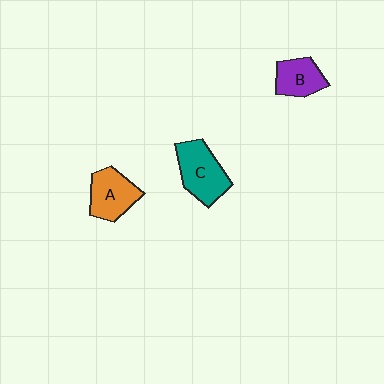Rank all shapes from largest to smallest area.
From largest to smallest: C (teal), A (orange), B (purple).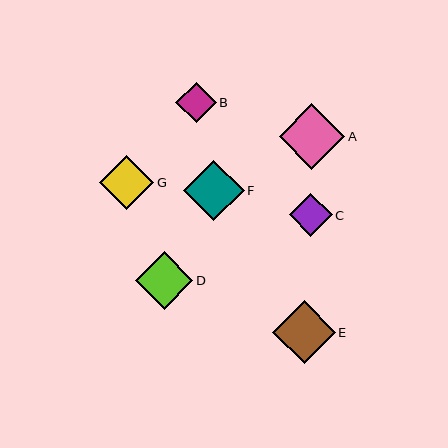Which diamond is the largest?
Diamond A is the largest with a size of approximately 65 pixels.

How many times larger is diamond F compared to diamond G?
Diamond F is approximately 1.1 times the size of diamond G.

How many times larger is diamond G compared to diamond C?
Diamond G is approximately 1.3 times the size of diamond C.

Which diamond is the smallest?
Diamond B is the smallest with a size of approximately 40 pixels.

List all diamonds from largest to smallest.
From largest to smallest: A, E, F, D, G, C, B.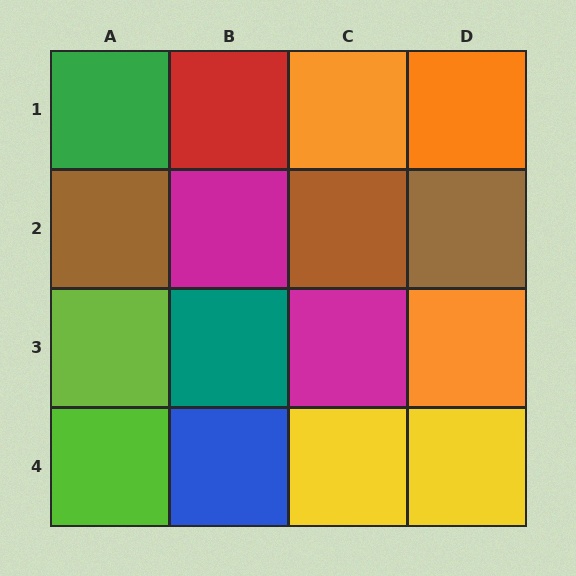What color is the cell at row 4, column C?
Yellow.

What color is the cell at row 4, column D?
Yellow.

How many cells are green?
1 cell is green.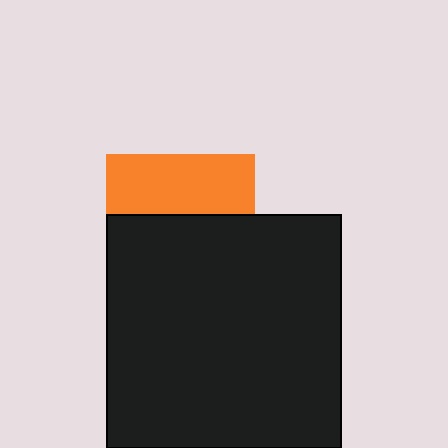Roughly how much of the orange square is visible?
A small part of it is visible (roughly 41%).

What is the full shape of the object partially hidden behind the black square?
The partially hidden object is an orange square.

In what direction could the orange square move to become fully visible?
The orange square could move up. That would shift it out from behind the black square entirely.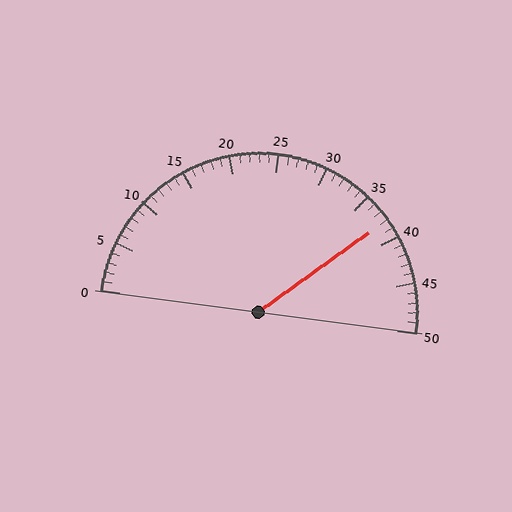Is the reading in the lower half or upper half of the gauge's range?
The reading is in the upper half of the range (0 to 50).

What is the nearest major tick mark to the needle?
The nearest major tick mark is 40.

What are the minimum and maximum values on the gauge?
The gauge ranges from 0 to 50.